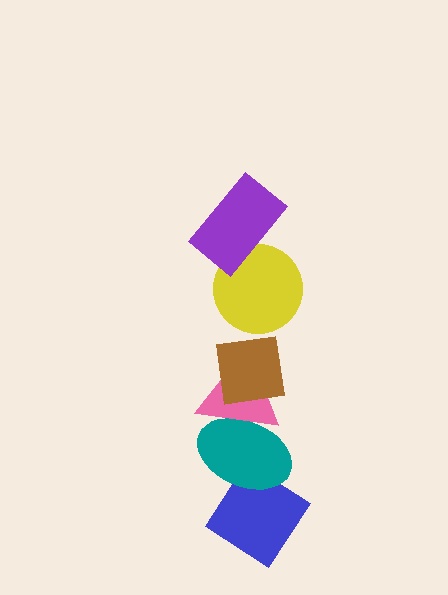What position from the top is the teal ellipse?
The teal ellipse is 5th from the top.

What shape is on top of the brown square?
The yellow circle is on top of the brown square.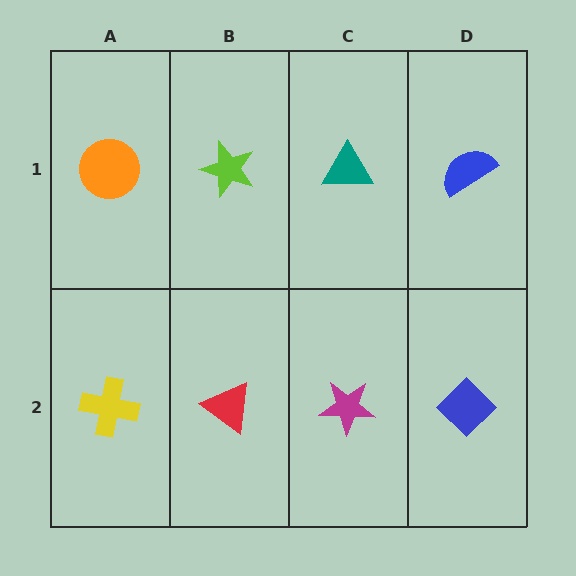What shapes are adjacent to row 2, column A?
An orange circle (row 1, column A), a red triangle (row 2, column B).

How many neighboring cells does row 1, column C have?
3.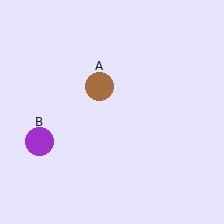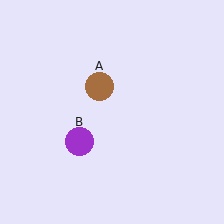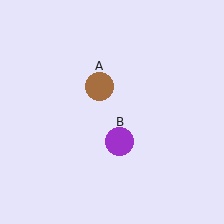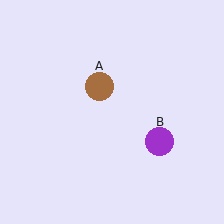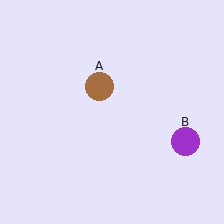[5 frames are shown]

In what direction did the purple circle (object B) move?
The purple circle (object B) moved right.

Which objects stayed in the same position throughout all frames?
Brown circle (object A) remained stationary.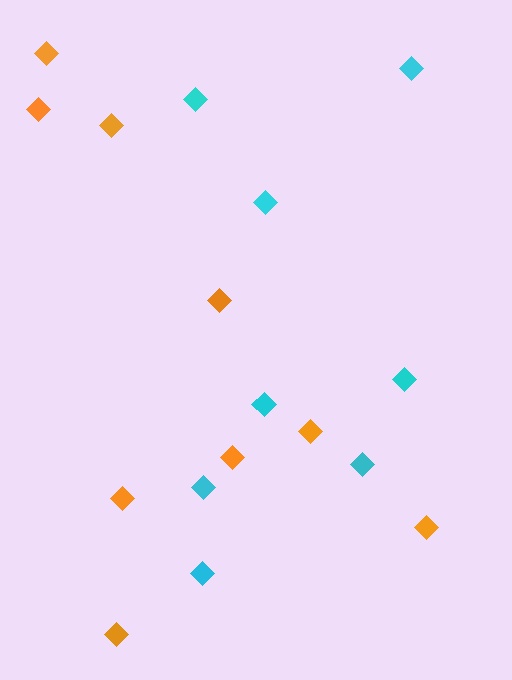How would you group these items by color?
There are 2 groups: one group of orange diamonds (9) and one group of cyan diamonds (8).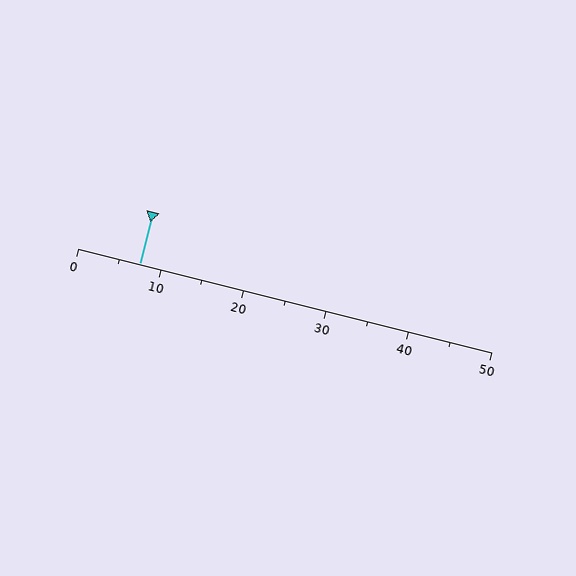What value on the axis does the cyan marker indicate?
The marker indicates approximately 7.5.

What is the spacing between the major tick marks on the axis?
The major ticks are spaced 10 apart.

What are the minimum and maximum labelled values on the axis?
The axis runs from 0 to 50.